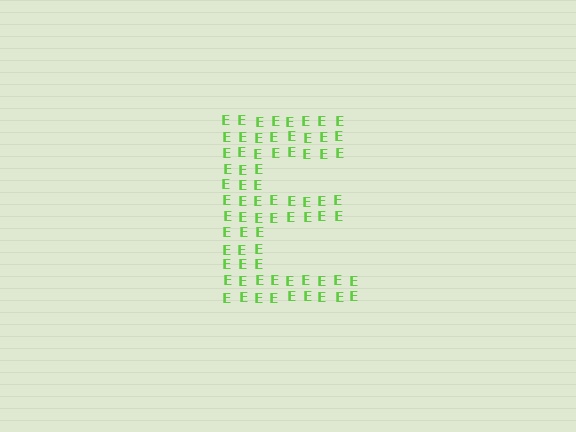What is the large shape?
The large shape is the letter E.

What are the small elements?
The small elements are letter E's.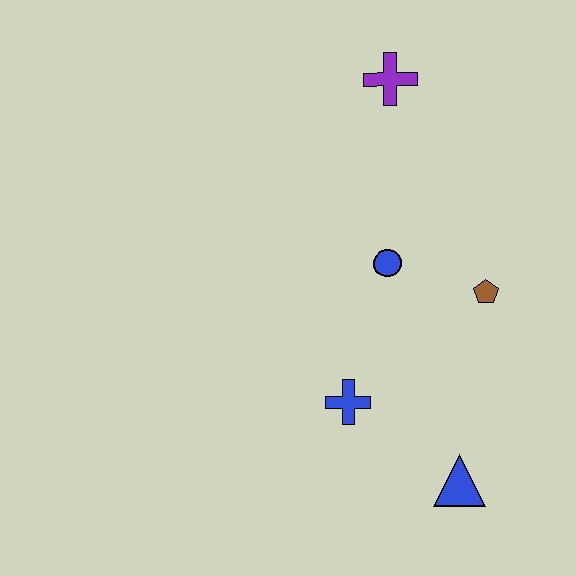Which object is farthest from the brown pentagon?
The purple cross is farthest from the brown pentagon.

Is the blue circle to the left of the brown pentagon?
Yes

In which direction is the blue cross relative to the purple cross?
The blue cross is below the purple cross.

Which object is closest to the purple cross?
The blue circle is closest to the purple cross.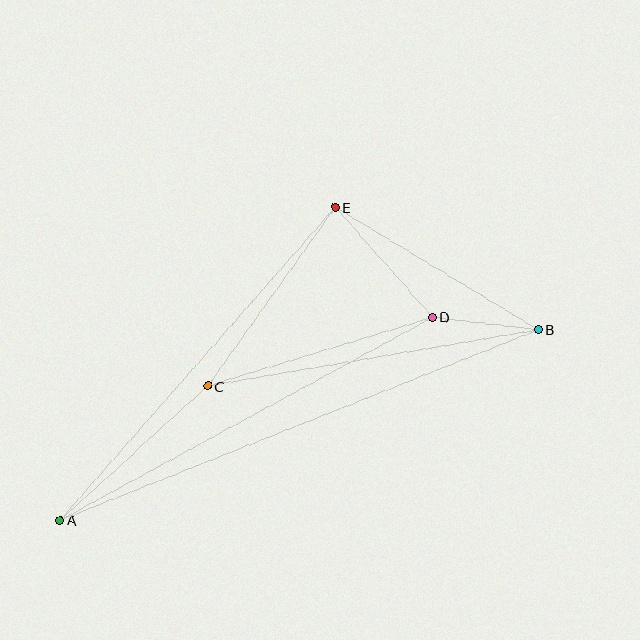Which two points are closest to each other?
Points B and D are closest to each other.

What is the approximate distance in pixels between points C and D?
The distance between C and D is approximately 235 pixels.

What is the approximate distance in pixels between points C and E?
The distance between C and E is approximately 220 pixels.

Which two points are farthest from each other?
Points A and B are farthest from each other.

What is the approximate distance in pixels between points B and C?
The distance between B and C is approximately 335 pixels.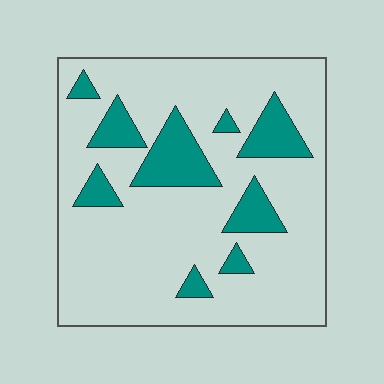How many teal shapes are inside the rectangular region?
9.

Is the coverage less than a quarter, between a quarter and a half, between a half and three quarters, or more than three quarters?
Less than a quarter.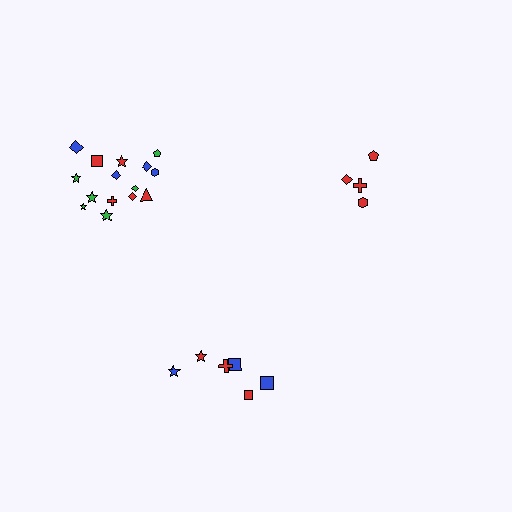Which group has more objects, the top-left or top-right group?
The top-left group.